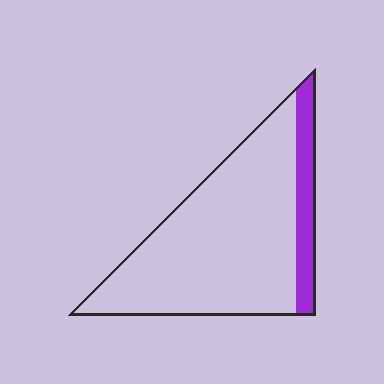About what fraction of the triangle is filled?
About one sixth (1/6).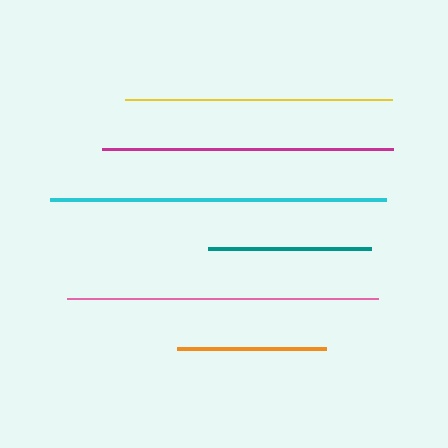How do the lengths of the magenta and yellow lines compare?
The magenta and yellow lines are approximately the same length.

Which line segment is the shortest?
The orange line is the shortest at approximately 148 pixels.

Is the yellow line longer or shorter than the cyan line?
The cyan line is longer than the yellow line.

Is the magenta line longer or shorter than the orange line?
The magenta line is longer than the orange line.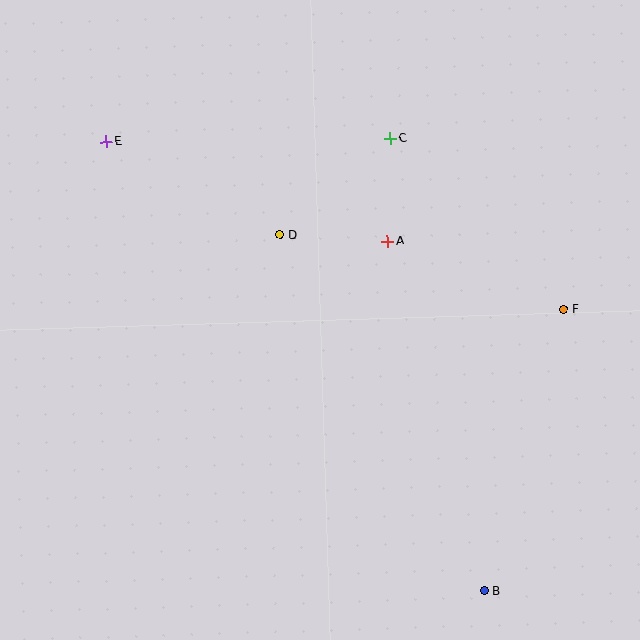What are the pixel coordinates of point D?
Point D is at (280, 235).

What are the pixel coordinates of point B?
Point B is at (484, 591).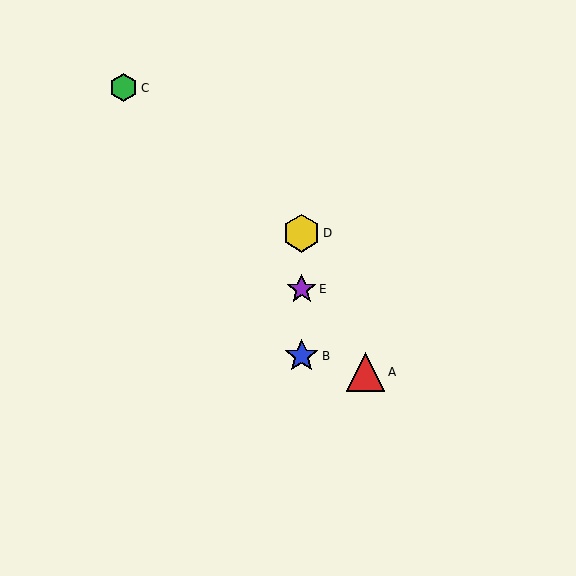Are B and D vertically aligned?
Yes, both are at x≈302.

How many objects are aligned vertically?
3 objects (B, D, E) are aligned vertically.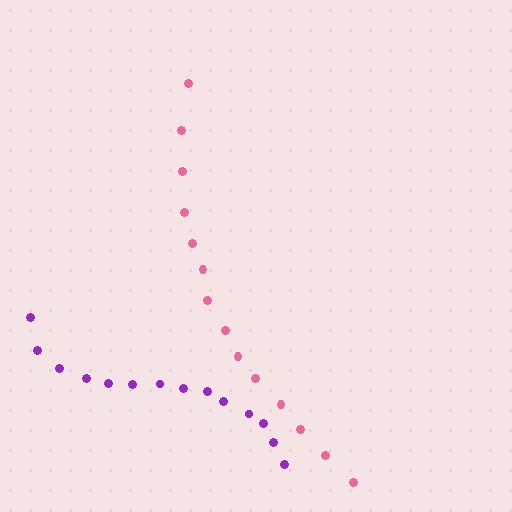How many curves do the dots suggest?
There are 2 distinct paths.